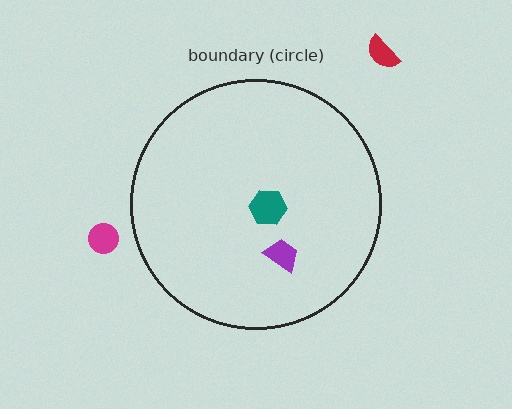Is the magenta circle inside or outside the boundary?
Outside.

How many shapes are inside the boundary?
2 inside, 2 outside.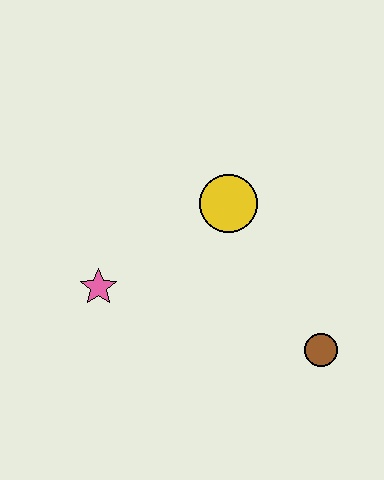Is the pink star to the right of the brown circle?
No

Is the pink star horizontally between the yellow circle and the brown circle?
No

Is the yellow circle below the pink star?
No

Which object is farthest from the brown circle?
The pink star is farthest from the brown circle.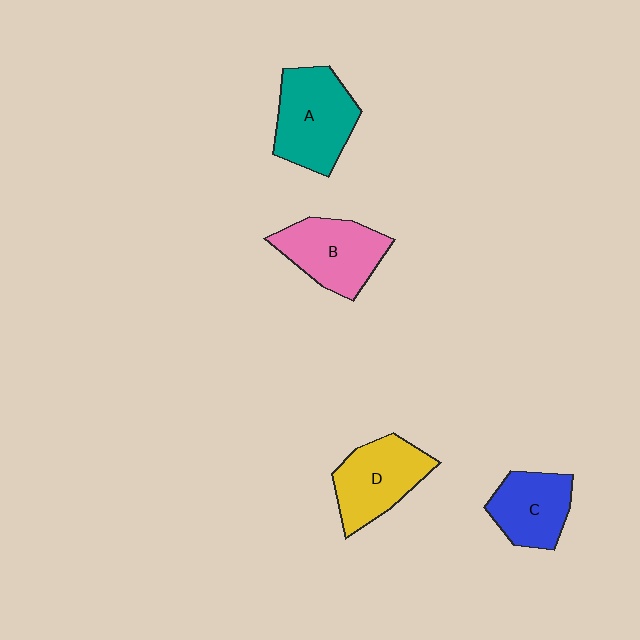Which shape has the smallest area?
Shape C (blue).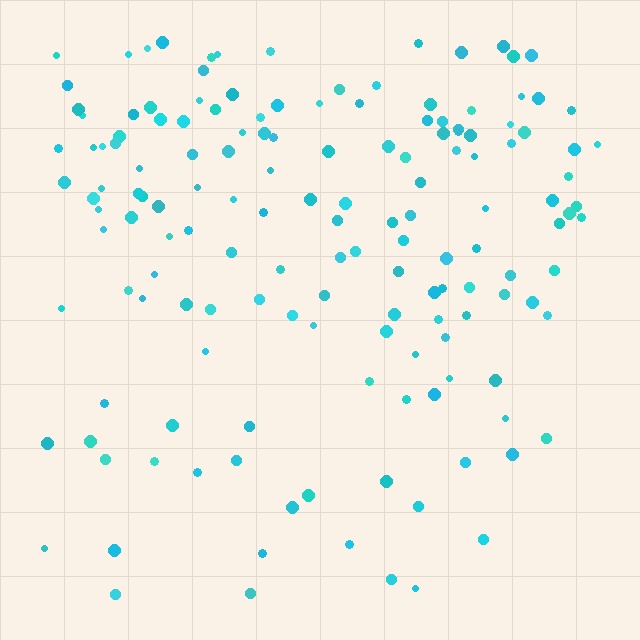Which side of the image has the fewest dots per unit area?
The bottom.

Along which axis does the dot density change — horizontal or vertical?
Vertical.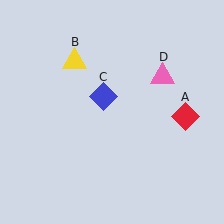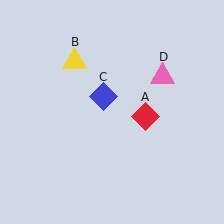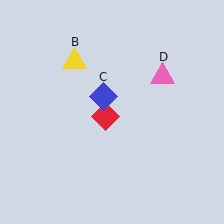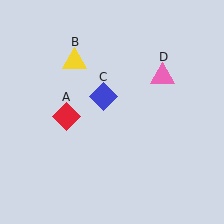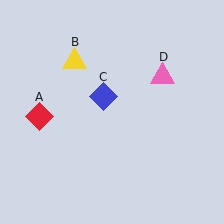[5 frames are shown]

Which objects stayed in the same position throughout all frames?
Yellow triangle (object B) and blue diamond (object C) and pink triangle (object D) remained stationary.